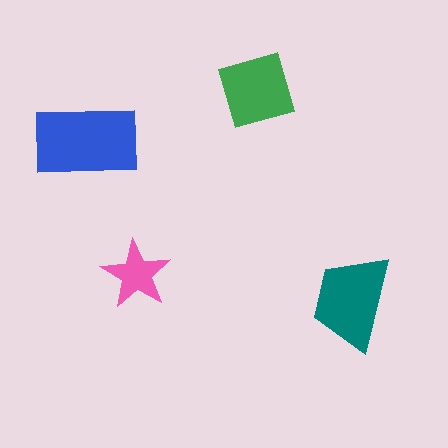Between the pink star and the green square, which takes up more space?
The green square.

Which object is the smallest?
The pink star.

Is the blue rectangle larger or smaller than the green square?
Larger.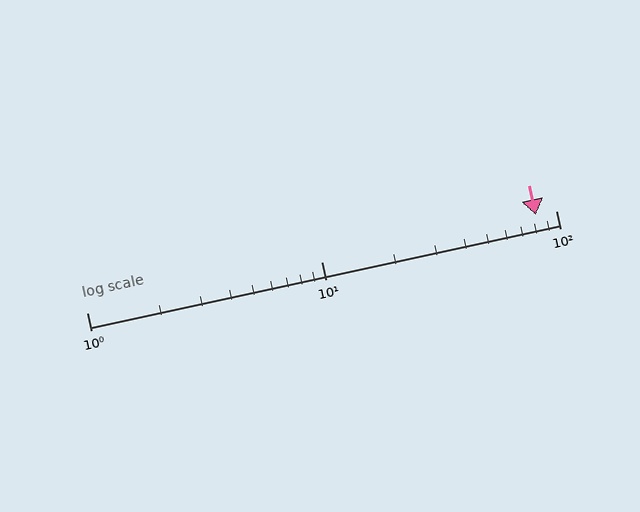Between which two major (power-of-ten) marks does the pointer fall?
The pointer is between 10 and 100.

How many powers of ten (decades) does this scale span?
The scale spans 2 decades, from 1 to 100.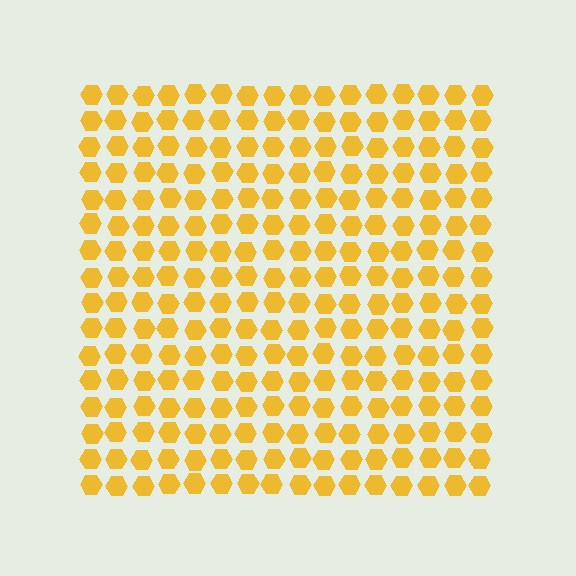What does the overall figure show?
The overall figure shows a square.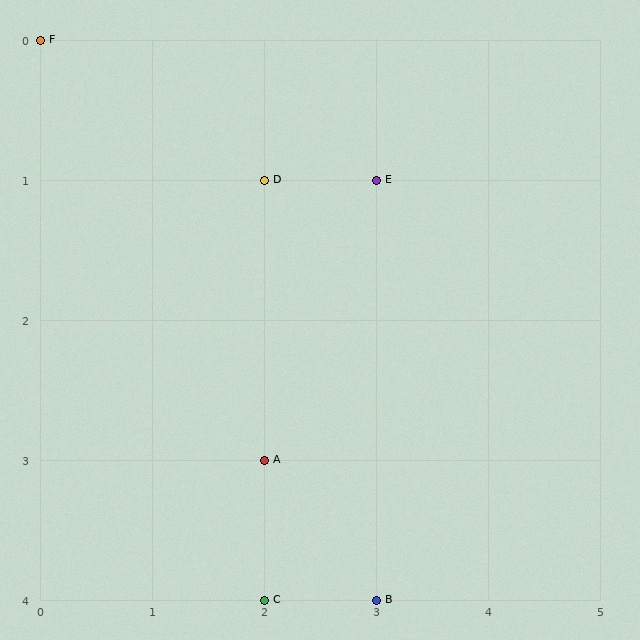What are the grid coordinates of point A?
Point A is at grid coordinates (2, 3).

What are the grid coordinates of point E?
Point E is at grid coordinates (3, 1).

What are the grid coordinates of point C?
Point C is at grid coordinates (2, 4).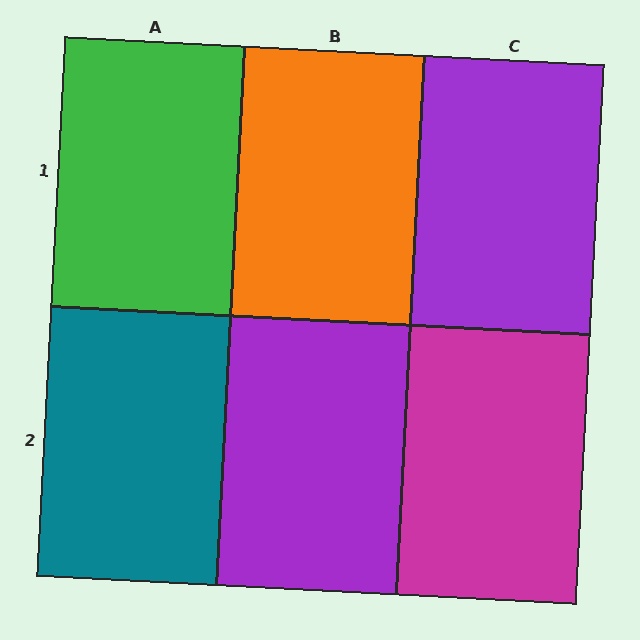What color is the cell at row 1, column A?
Green.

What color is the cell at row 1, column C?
Purple.